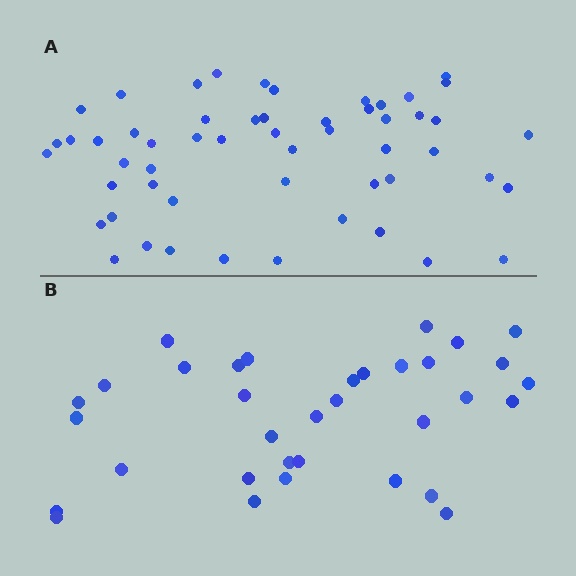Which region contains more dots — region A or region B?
Region A (the top region) has more dots.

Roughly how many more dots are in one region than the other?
Region A has approximately 20 more dots than region B.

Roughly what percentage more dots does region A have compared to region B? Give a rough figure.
About 60% more.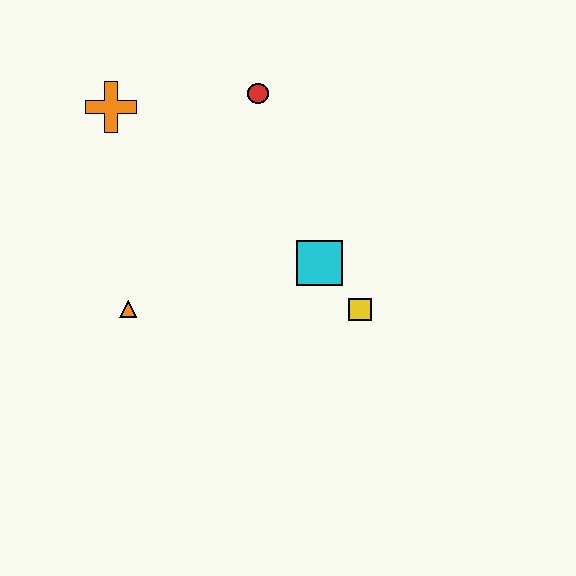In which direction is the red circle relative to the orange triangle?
The red circle is above the orange triangle.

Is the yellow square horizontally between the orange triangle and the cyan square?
No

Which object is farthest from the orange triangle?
The red circle is farthest from the orange triangle.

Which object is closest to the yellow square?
The cyan square is closest to the yellow square.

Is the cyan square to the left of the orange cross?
No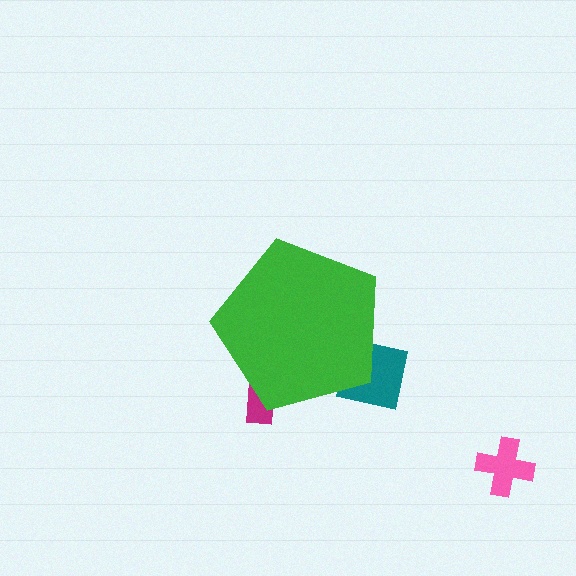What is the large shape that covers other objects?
A green pentagon.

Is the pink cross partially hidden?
No, the pink cross is fully visible.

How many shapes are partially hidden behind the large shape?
2 shapes are partially hidden.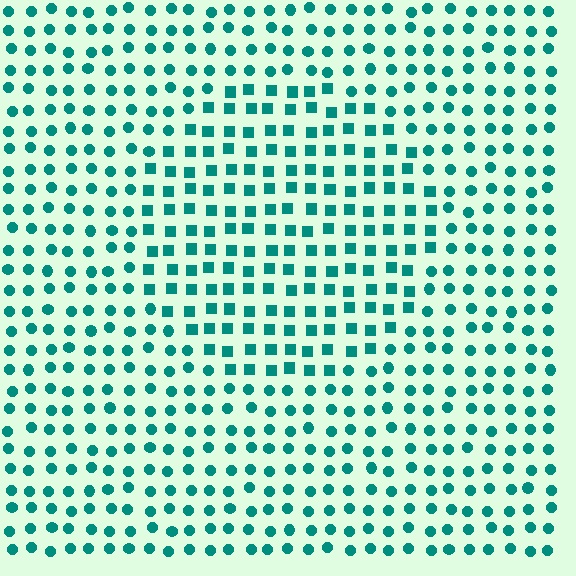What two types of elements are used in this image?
The image uses squares inside the circle region and circles outside it.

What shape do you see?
I see a circle.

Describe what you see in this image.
The image is filled with small teal elements arranged in a uniform grid. A circle-shaped region contains squares, while the surrounding area contains circles. The boundary is defined purely by the change in element shape.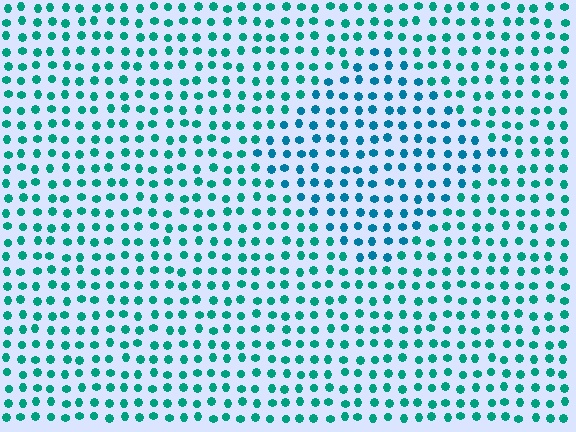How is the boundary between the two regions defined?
The boundary is defined purely by a slight shift in hue (about 27 degrees). Spacing, size, and orientation are identical on both sides.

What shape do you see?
I see a diamond.